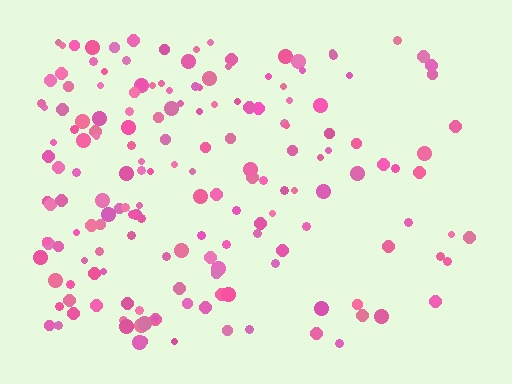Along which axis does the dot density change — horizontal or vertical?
Horizontal.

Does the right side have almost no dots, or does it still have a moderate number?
Still a moderate number, just noticeably fewer than the left.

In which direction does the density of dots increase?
From right to left, with the left side densest.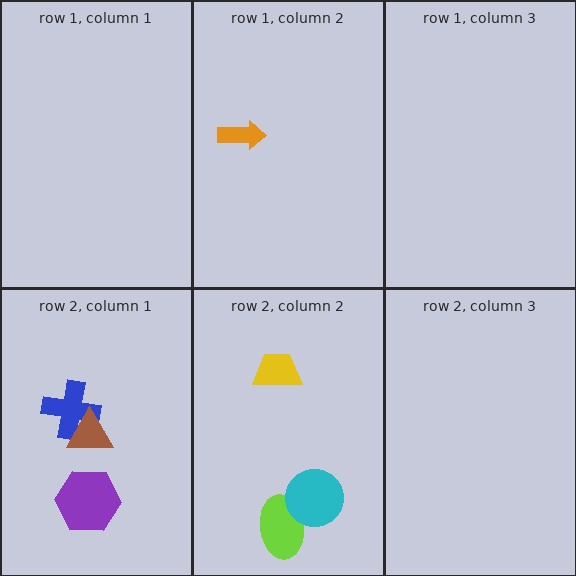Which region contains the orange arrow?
The row 1, column 2 region.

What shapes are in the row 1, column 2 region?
The orange arrow.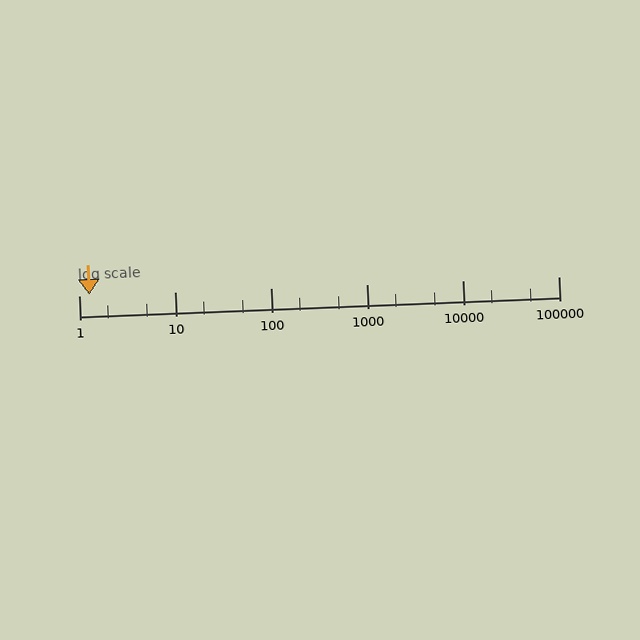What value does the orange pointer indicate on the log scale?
The pointer indicates approximately 1.3.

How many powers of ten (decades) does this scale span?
The scale spans 5 decades, from 1 to 100000.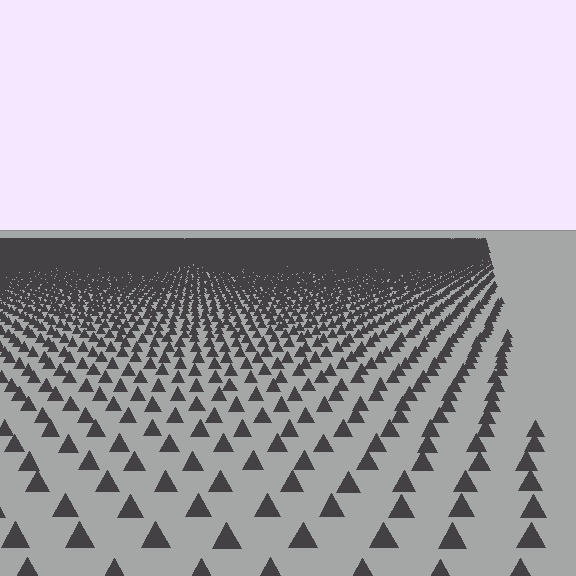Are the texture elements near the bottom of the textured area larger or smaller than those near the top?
Larger. Near the bottom, elements are closer to the viewer and appear at a bigger on-screen size.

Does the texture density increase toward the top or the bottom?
Density increases toward the top.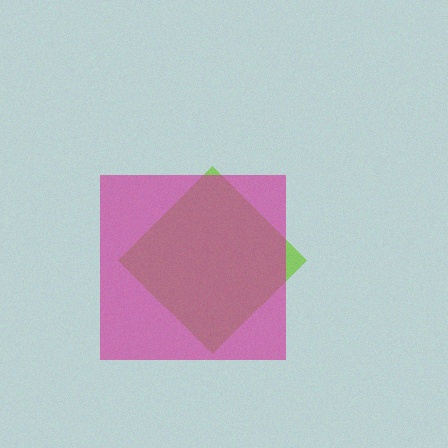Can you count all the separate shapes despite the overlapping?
Yes, there are 2 separate shapes.